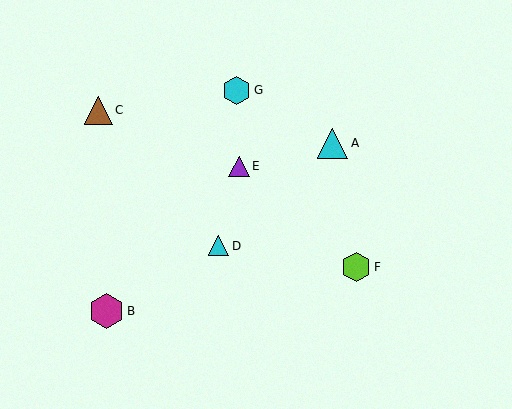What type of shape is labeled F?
Shape F is a lime hexagon.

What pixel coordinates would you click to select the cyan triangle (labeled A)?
Click at (332, 143) to select the cyan triangle A.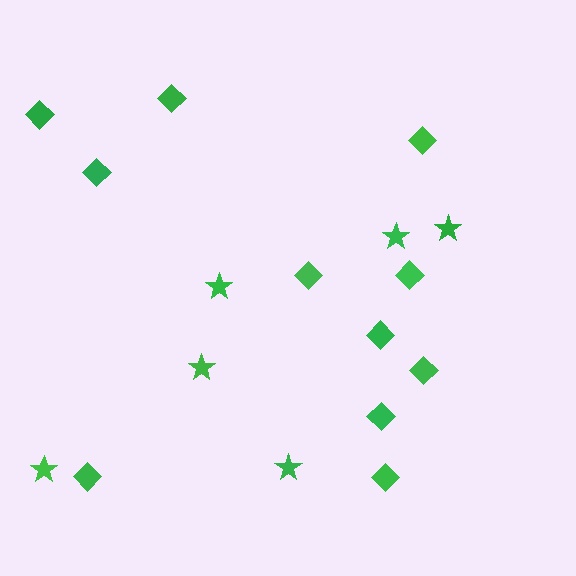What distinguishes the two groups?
There are 2 groups: one group of diamonds (11) and one group of stars (6).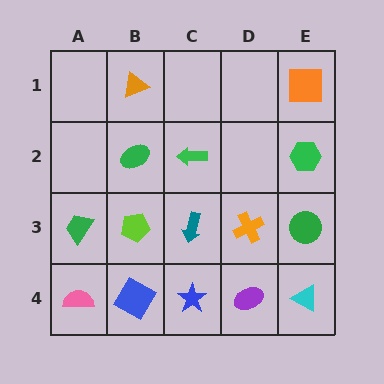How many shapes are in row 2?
3 shapes.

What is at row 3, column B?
A lime pentagon.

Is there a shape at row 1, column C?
No, that cell is empty.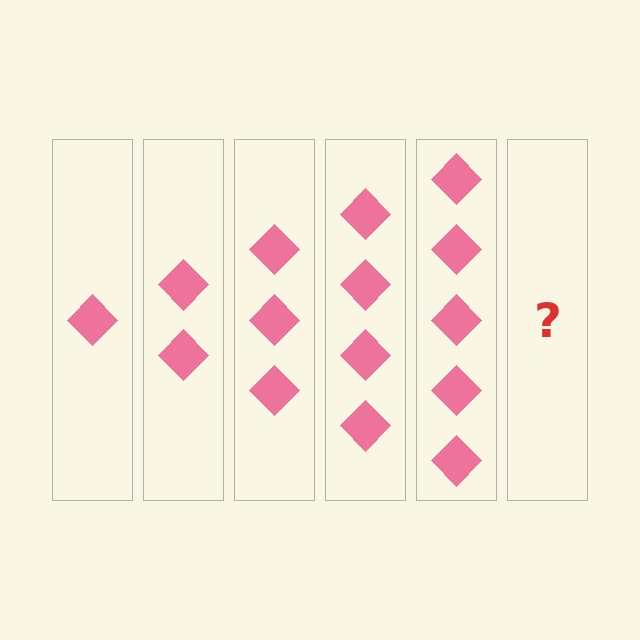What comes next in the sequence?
The next element should be 6 diamonds.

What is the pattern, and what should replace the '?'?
The pattern is that each step adds one more diamond. The '?' should be 6 diamonds.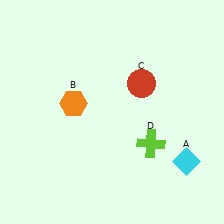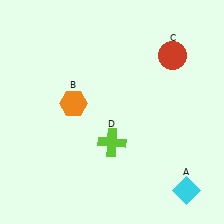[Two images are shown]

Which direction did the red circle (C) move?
The red circle (C) moved right.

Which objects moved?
The objects that moved are: the cyan diamond (A), the red circle (C), the lime cross (D).